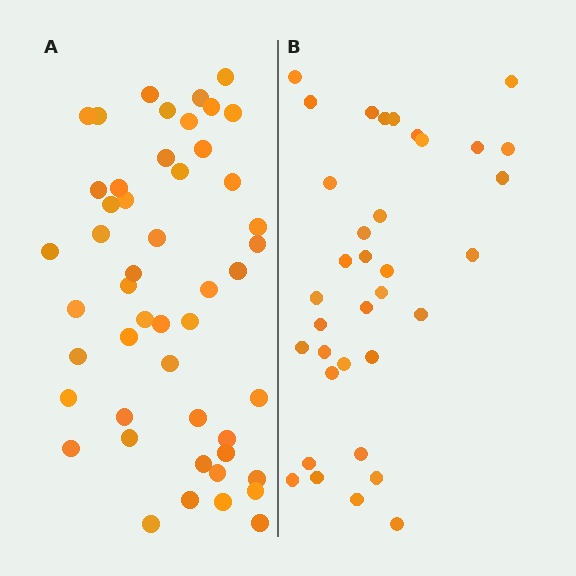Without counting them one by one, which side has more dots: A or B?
Region A (the left region) has more dots.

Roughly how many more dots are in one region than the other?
Region A has approximately 15 more dots than region B.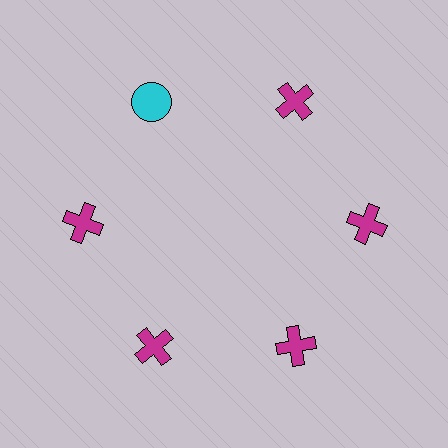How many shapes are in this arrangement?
There are 6 shapes arranged in a ring pattern.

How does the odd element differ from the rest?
It differs in both color (cyan instead of magenta) and shape (circle instead of cross).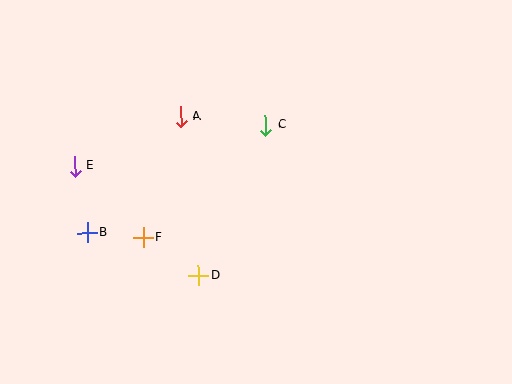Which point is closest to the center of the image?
Point C at (265, 125) is closest to the center.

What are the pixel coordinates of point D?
Point D is at (199, 275).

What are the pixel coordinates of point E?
Point E is at (75, 166).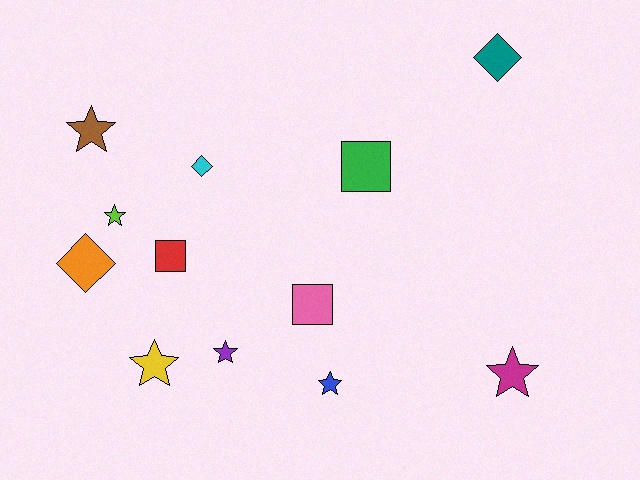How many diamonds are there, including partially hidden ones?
There are 3 diamonds.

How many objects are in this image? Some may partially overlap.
There are 12 objects.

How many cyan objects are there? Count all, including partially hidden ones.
There is 1 cyan object.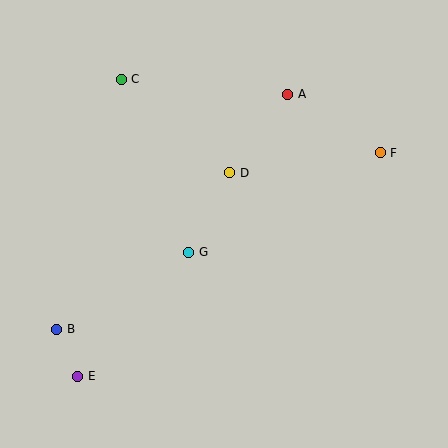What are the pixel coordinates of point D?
Point D is at (230, 173).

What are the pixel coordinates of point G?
Point G is at (189, 252).